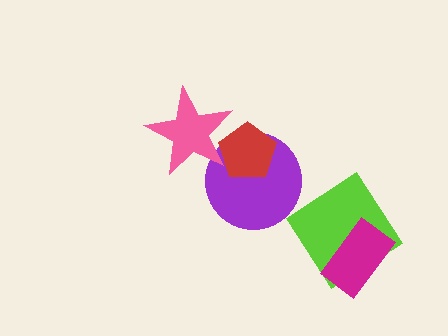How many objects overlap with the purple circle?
2 objects overlap with the purple circle.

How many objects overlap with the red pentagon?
2 objects overlap with the red pentagon.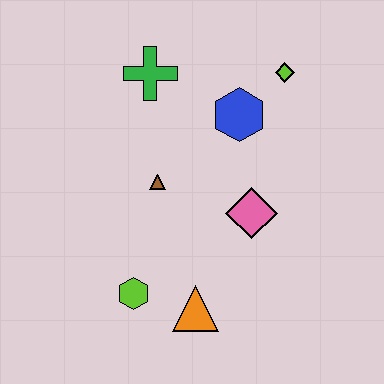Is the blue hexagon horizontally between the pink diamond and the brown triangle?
Yes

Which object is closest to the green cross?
The blue hexagon is closest to the green cross.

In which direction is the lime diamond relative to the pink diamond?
The lime diamond is above the pink diamond.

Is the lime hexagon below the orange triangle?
No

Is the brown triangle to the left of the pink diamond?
Yes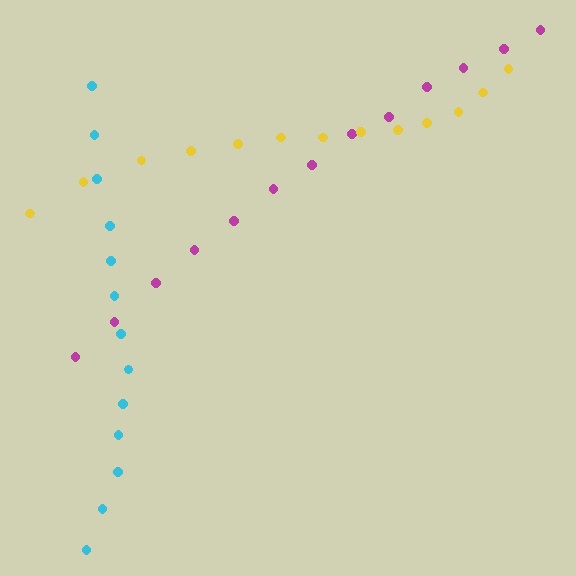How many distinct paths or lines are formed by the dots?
There are 3 distinct paths.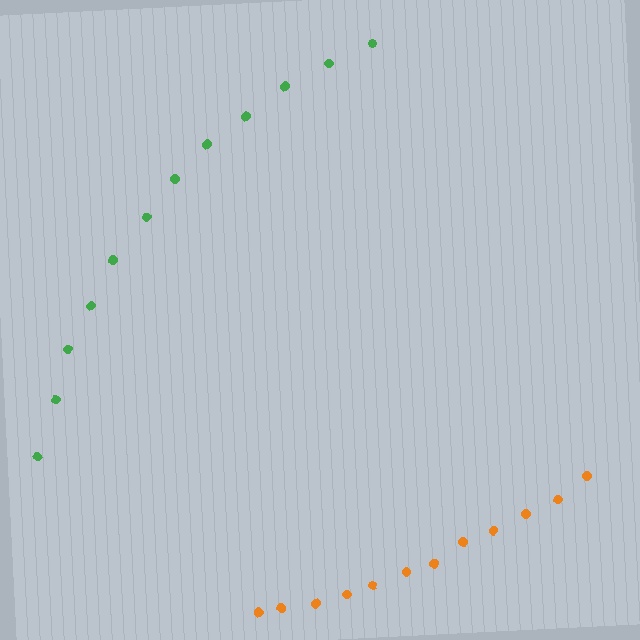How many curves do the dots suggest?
There are 2 distinct paths.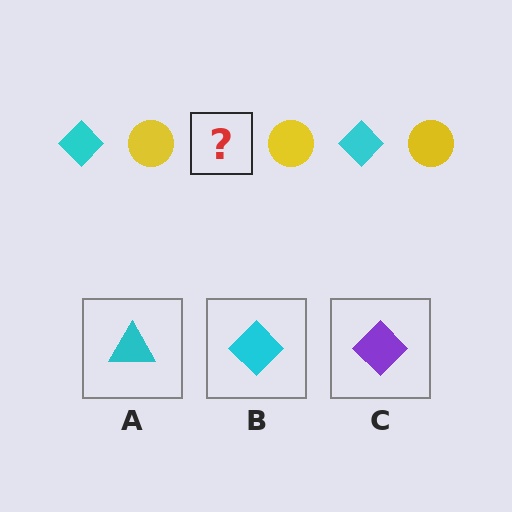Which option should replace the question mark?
Option B.